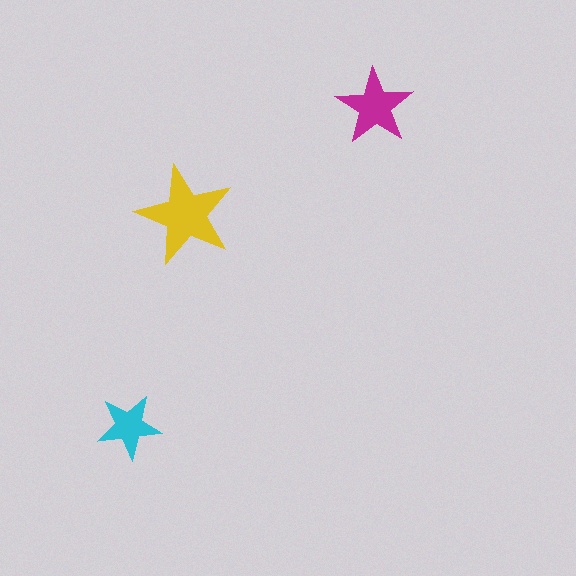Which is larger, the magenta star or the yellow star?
The yellow one.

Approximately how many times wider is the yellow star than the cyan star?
About 1.5 times wider.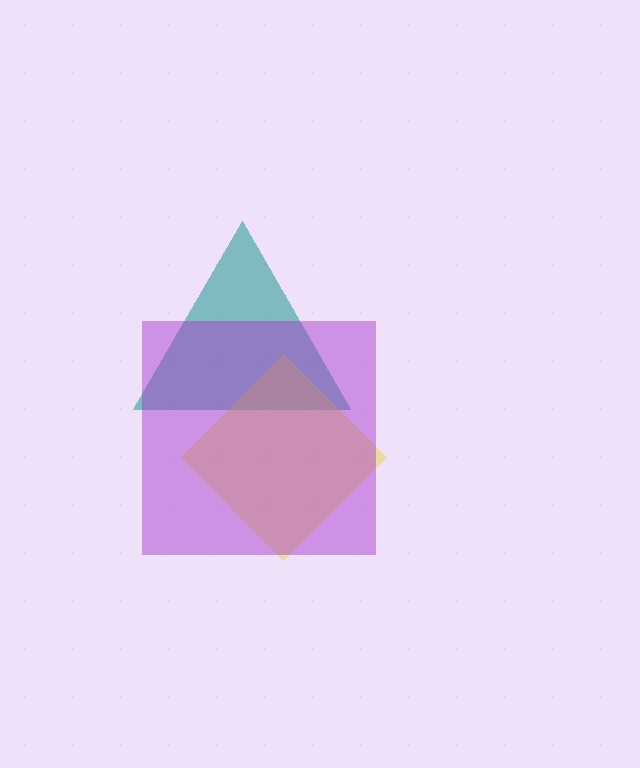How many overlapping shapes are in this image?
There are 3 overlapping shapes in the image.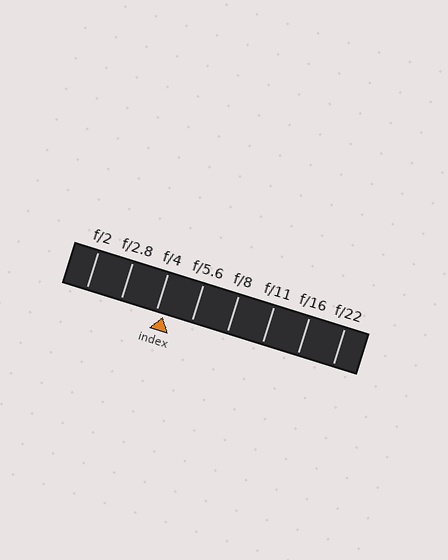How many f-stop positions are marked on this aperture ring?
There are 8 f-stop positions marked.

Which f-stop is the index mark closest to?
The index mark is closest to f/4.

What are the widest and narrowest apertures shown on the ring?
The widest aperture shown is f/2 and the narrowest is f/22.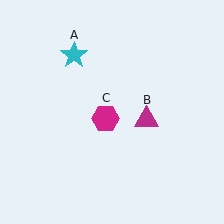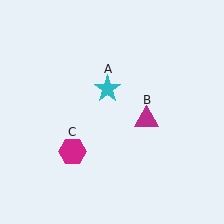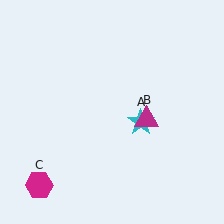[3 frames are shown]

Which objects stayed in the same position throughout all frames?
Magenta triangle (object B) remained stationary.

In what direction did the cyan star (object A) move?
The cyan star (object A) moved down and to the right.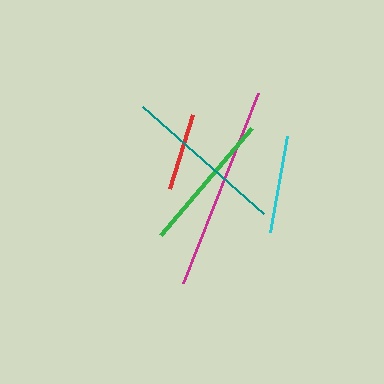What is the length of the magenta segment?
The magenta segment is approximately 203 pixels long.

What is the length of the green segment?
The green segment is approximately 141 pixels long.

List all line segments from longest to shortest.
From longest to shortest: magenta, teal, green, cyan, red.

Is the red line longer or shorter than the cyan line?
The cyan line is longer than the red line.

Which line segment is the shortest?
The red line is the shortest at approximately 77 pixels.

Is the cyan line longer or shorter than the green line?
The green line is longer than the cyan line.